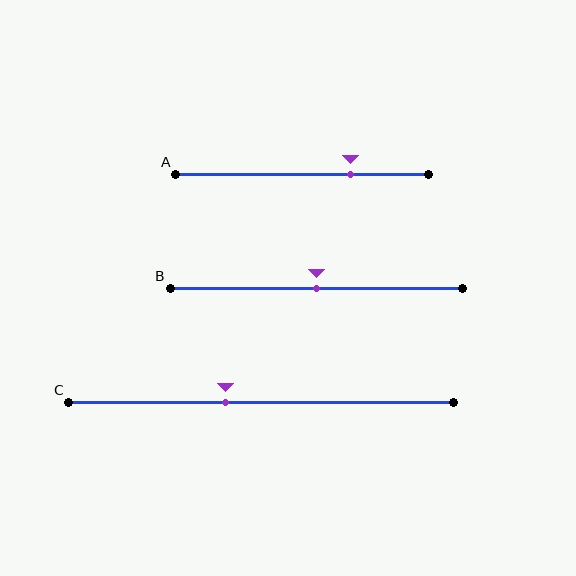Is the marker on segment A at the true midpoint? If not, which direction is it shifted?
No, the marker on segment A is shifted to the right by about 19% of the segment length.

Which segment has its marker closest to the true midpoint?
Segment B has its marker closest to the true midpoint.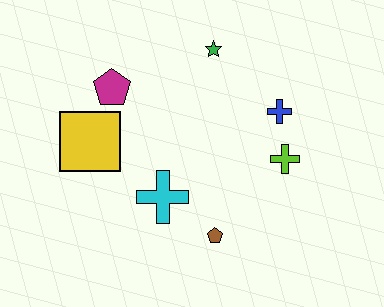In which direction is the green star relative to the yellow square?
The green star is to the right of the yellow square.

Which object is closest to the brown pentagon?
The cyan cross is closest to the brown pentagon.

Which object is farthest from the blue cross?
The yellow square is farthest from the blue cross.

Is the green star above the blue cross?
Yes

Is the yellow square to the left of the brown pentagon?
Yes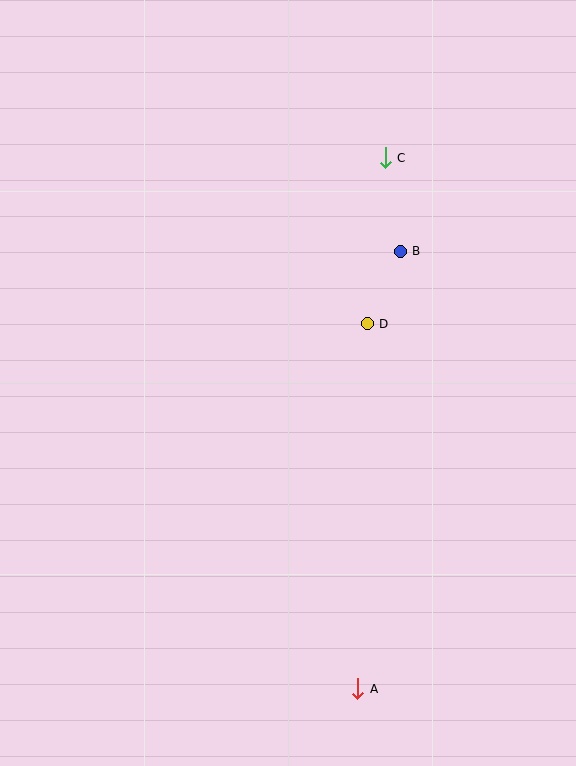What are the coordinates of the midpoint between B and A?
The midpoint between B and A is at (379, 470).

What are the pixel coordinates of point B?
Point B is at (400, 251).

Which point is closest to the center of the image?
Point D at (367, 324) is closest to the center.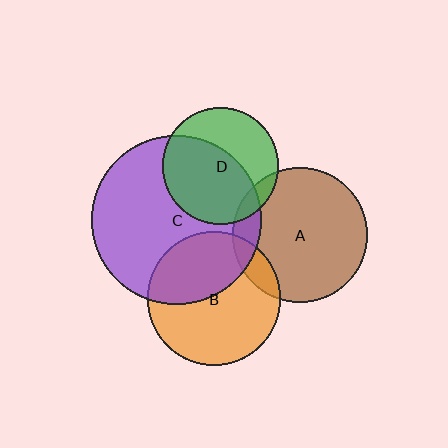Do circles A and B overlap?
Yes.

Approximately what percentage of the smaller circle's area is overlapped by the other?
Approximately 10%.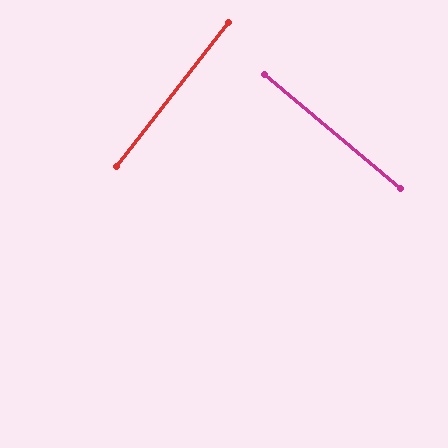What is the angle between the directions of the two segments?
Approximately 88 degrees.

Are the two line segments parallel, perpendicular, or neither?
Perpendicular — they meet at approximately 88°.